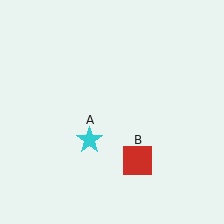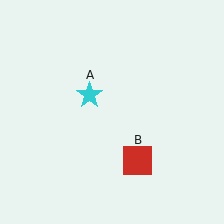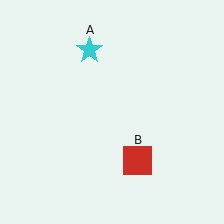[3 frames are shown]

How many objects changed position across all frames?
1 object changed position: cyan star (object A).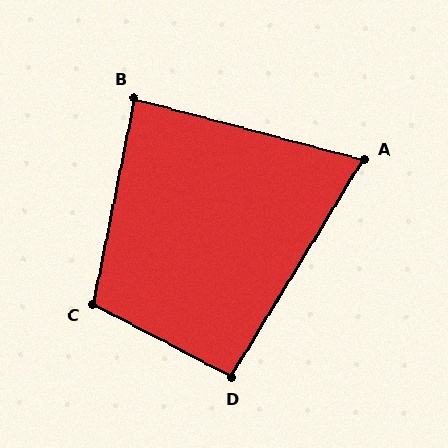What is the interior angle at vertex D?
Approximately 94 degrees (approximately right).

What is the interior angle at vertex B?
Approximately 86 degrees (approximately right).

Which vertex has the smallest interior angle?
A, at approximately 73 degrees.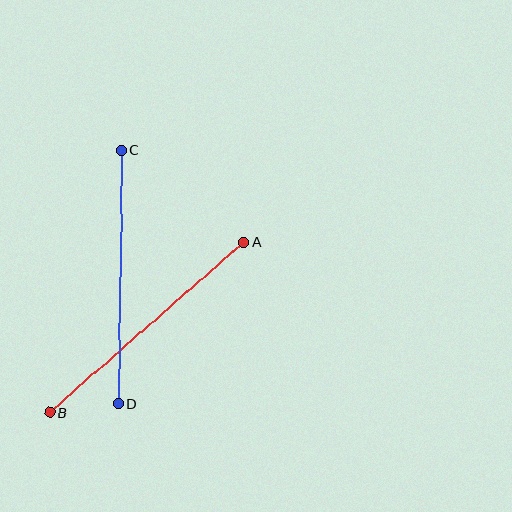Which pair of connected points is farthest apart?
Points A and B are farthest apart.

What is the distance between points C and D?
The distance is approximately 254 pixels.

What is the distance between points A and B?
The distance is approximately 258 pixels.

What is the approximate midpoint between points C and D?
The midpoint is at approximately (120, 277) pixels.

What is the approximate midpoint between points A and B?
The midpoint is at approximately (147, 327) pixels.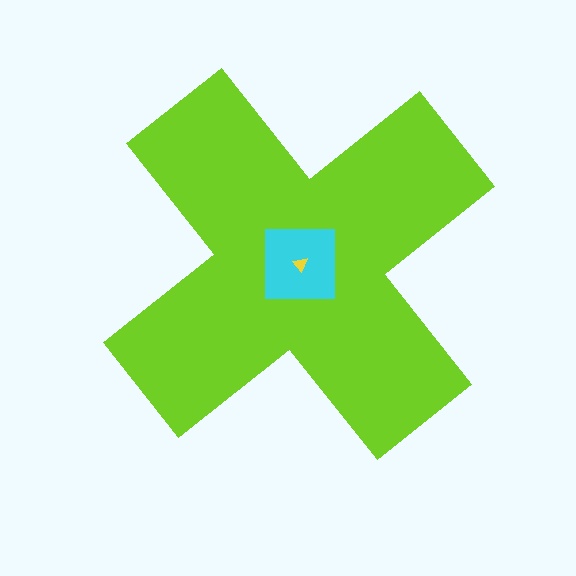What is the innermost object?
The yellow triangle.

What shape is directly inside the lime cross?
The cyan square.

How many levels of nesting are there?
3.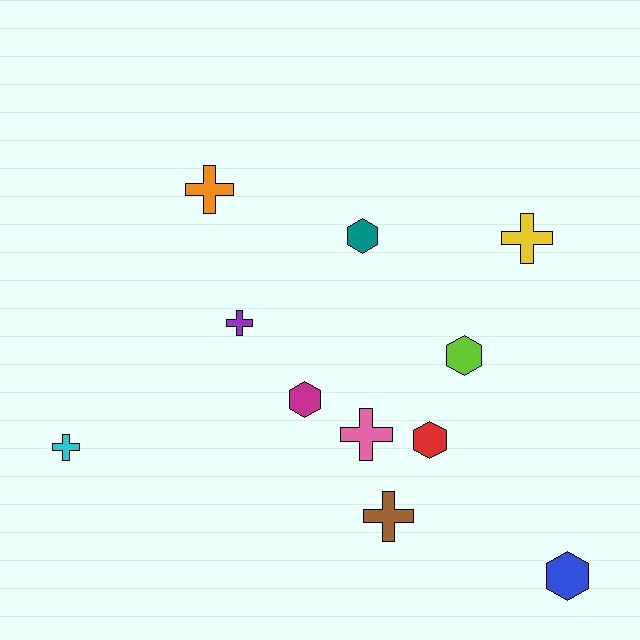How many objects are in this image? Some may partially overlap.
There are 11 objects.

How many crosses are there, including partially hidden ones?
There are 6 crosses.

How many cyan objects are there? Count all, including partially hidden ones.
There is 1 cyan object.